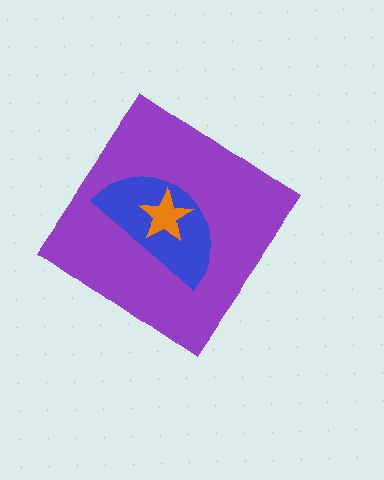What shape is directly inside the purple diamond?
The blue semicircle.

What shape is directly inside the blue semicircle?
The orange star.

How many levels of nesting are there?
3.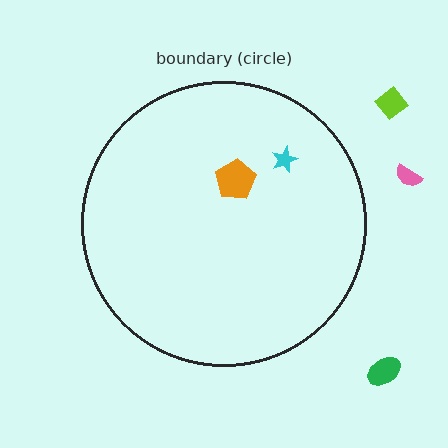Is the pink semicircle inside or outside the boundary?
Outside.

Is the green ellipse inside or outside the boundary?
Outside.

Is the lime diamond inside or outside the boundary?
Outside.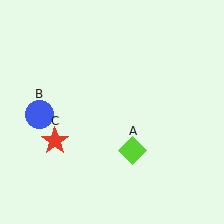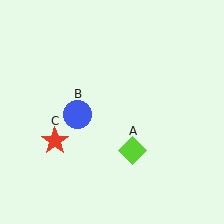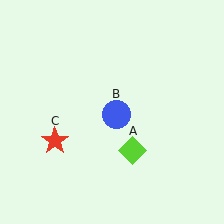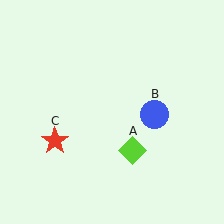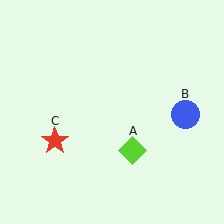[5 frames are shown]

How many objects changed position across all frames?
1 object changed position: blue circle (object B).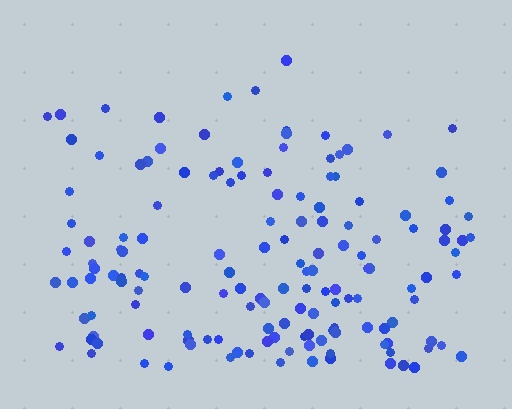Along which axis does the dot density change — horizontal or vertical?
Vertical.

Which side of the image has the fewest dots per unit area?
The top.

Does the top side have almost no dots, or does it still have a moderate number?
Still a moderate number, just noticeably fewer than the bottom.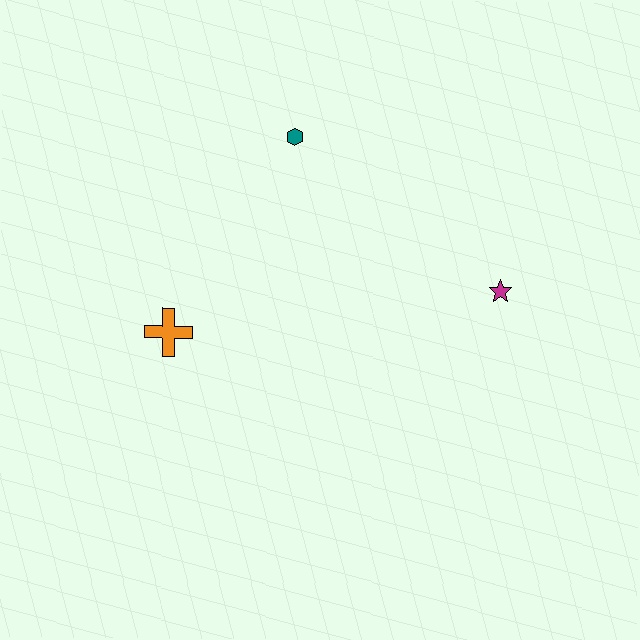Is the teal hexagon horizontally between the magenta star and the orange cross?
Yes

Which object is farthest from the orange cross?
The magenta star is farthest from the orange cross.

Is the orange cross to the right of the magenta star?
No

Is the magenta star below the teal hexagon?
Yes